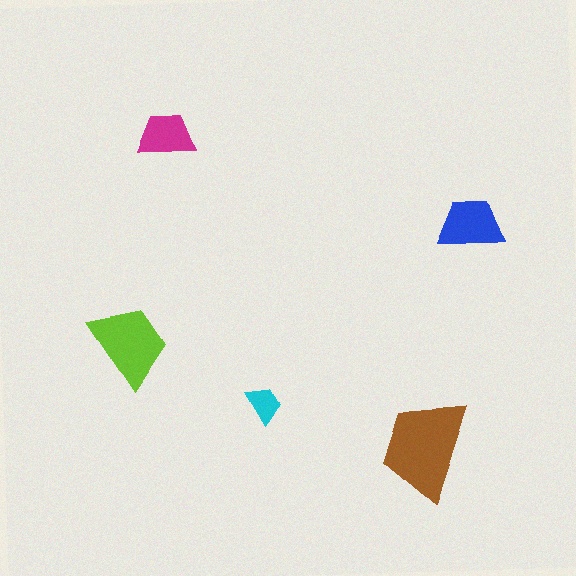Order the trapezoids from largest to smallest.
the brown one, the lime one, the blue one, the magenta one, the cyan one.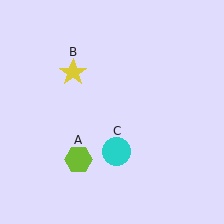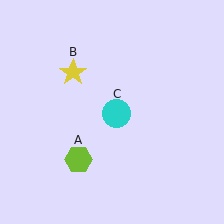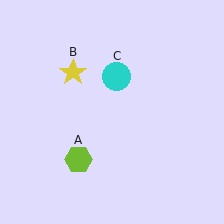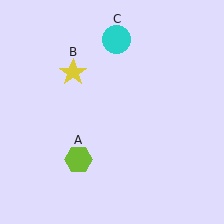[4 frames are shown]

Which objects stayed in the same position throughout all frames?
Lime hexagon (object A) and yellow star (object B) remained stationary.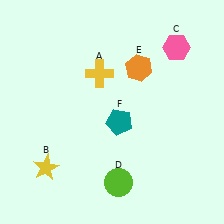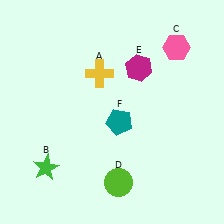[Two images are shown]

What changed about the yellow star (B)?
In Image 1, B is yellow. In Image 2, it changed to green.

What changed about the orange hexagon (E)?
In Image 1, E is orange. In Image 2, it changed to magenta.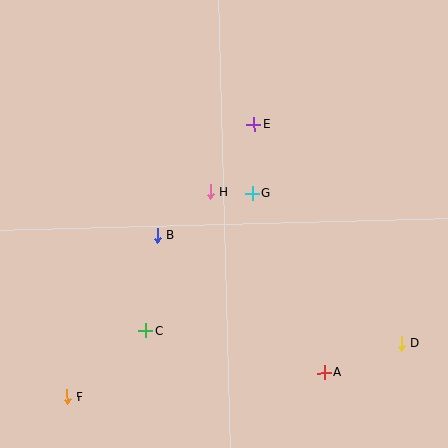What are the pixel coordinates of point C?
Point C is at (145, 331).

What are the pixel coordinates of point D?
Point D is at (401, 344).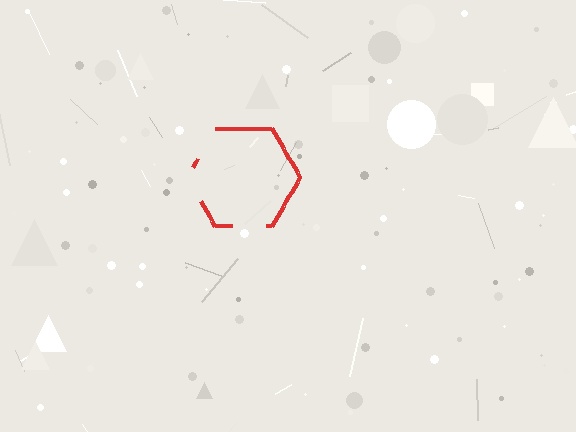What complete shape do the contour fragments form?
The contour fragments form a hexagon.